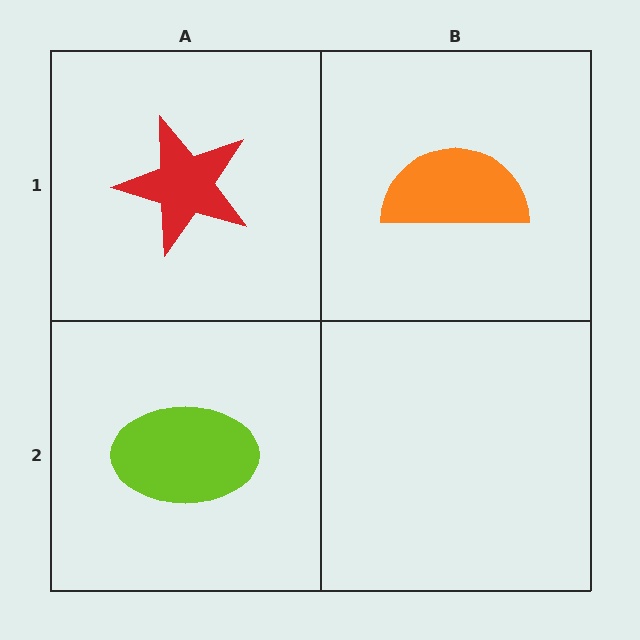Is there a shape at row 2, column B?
No, that cell is empty.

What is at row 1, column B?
An orange semicircle.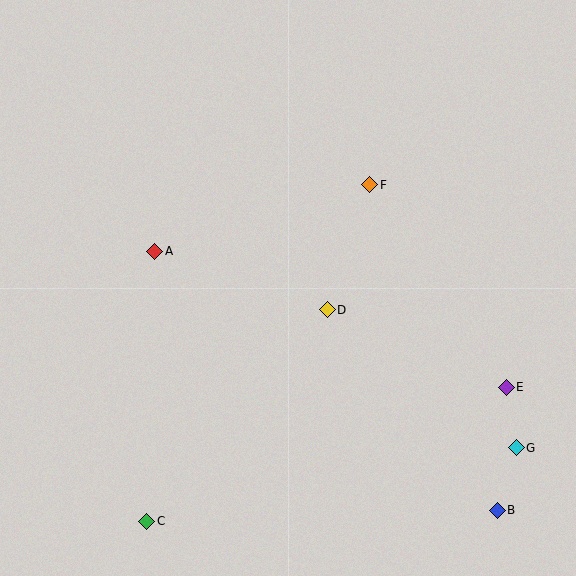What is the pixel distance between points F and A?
The distance between F and A is 225 pixels.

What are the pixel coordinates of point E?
Point E is at (506, 387).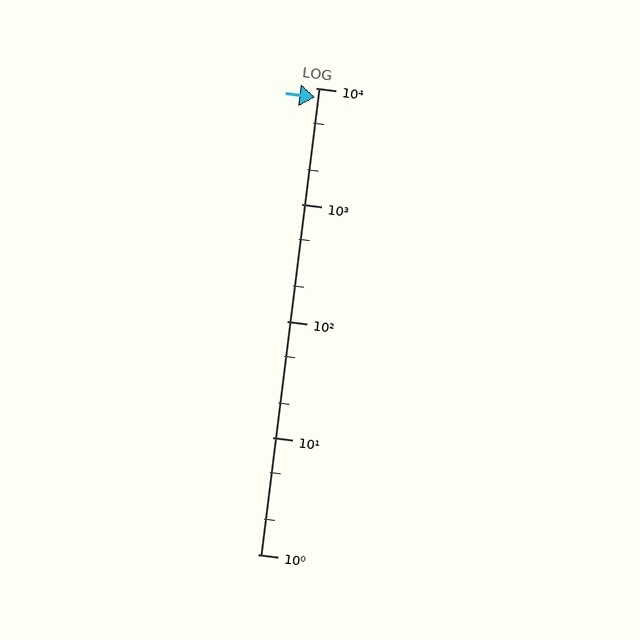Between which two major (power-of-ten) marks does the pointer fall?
The pointer is between 1000 and 10000.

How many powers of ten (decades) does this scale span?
The scale spans 4 decades, from 1 to 10000.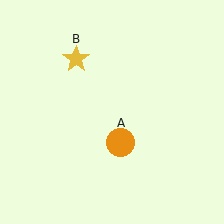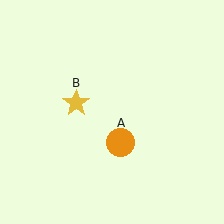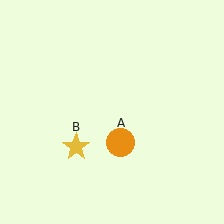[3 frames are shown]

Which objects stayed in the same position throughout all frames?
Orange circle (object A) remained stationary.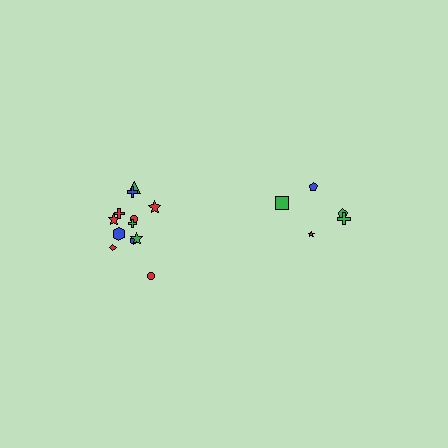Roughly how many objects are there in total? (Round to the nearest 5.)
Roughly 15 objects in total.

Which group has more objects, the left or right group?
The left group.